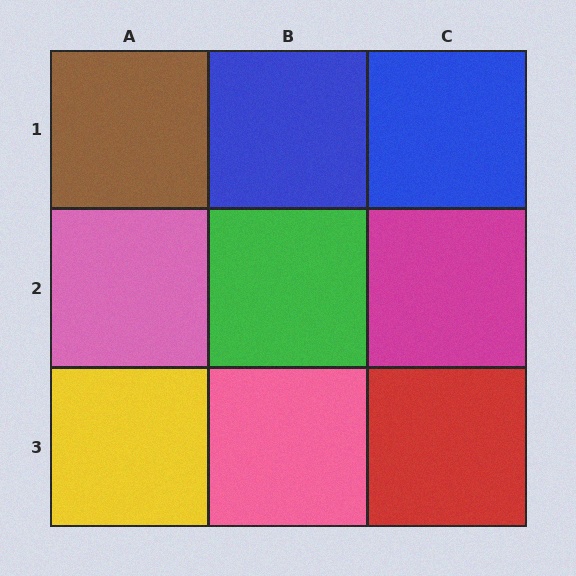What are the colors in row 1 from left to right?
Brown, blue, blue.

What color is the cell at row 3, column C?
Red.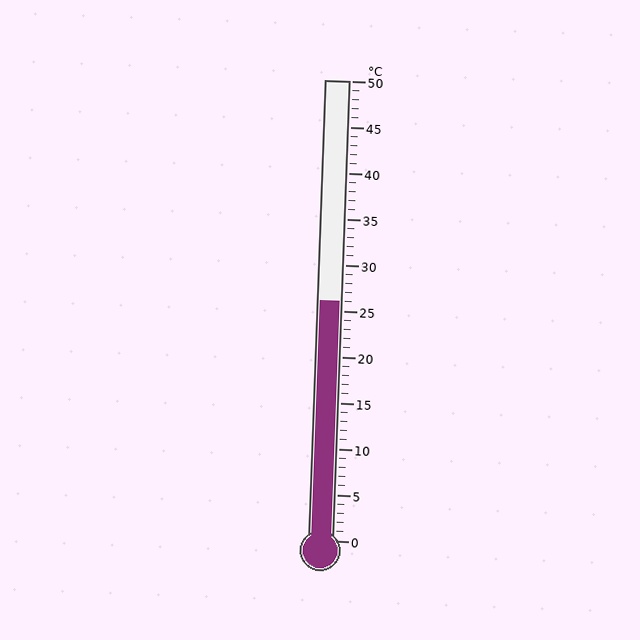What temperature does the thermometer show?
The thermometer shows approximately 26°C.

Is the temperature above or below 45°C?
The temperature is below 45°C.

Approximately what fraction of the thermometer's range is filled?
The thermometer is filled to approximately 50% of its range.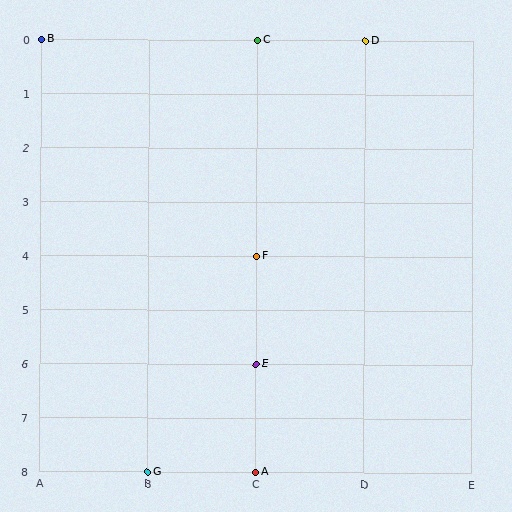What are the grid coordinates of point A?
Point A is at grid coordinates (C, 8).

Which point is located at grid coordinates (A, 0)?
Point B is at (A, 0).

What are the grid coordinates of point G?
Point G is at grid coordinates (B, 8).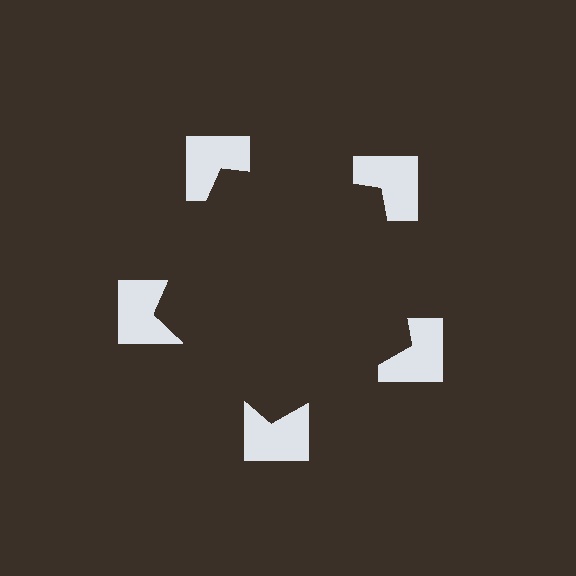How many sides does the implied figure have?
5 sides.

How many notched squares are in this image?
There are 5 — one at each vertex of the illusory pentagon.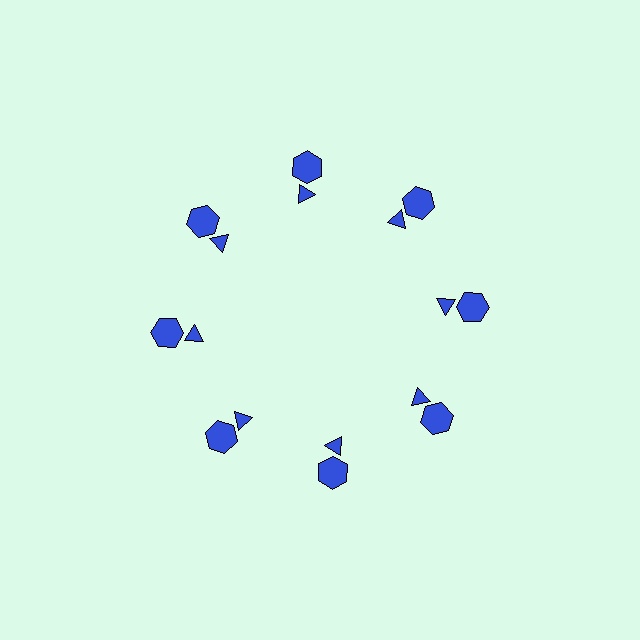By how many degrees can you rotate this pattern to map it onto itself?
The pattern maps onto itself every 45 degrees of rotation.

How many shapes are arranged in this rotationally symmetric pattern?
There are 16 shapes, arranged in 8 groups of 2.